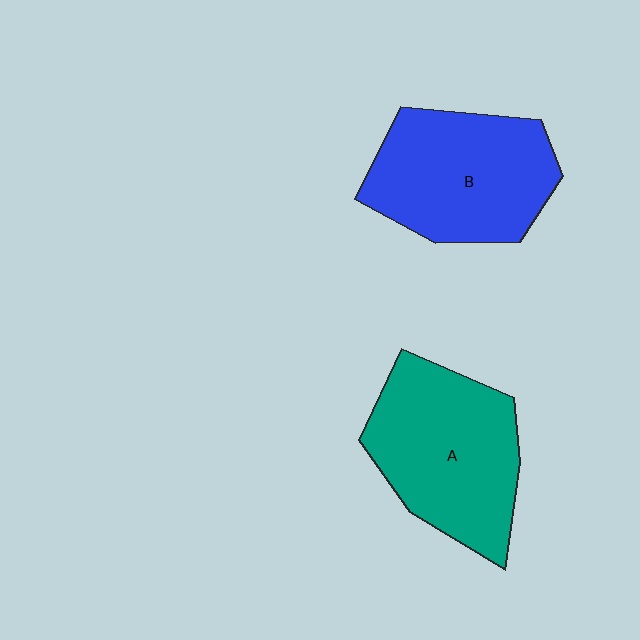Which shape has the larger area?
Shape A (teal).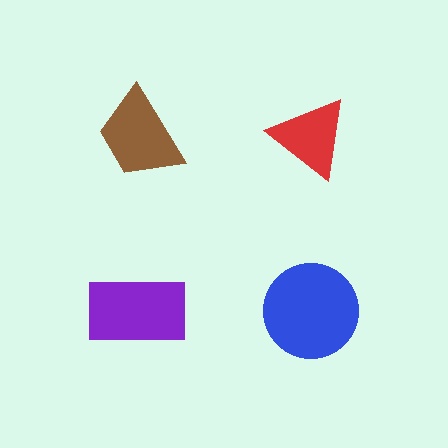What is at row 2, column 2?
A blue circle.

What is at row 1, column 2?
A red triangle.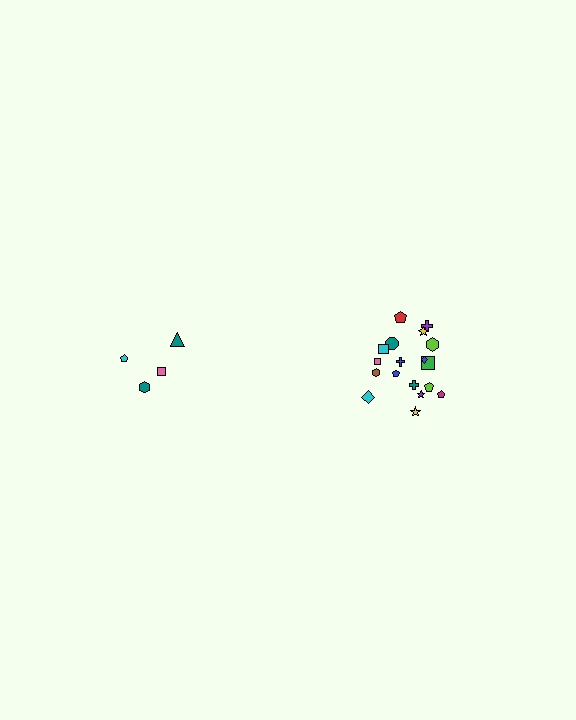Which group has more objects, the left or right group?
The right group.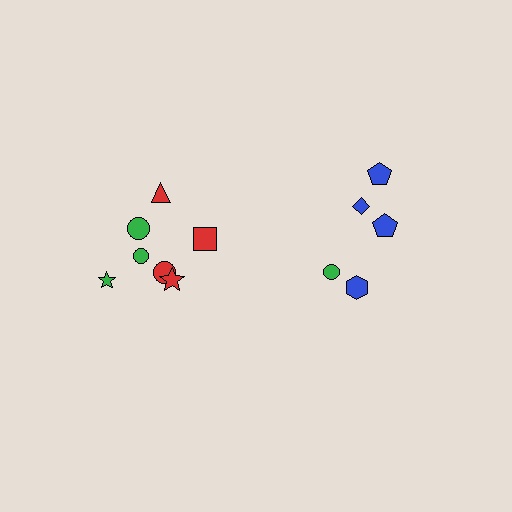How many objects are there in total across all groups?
There are 12 objects.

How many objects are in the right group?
There are 5 objects.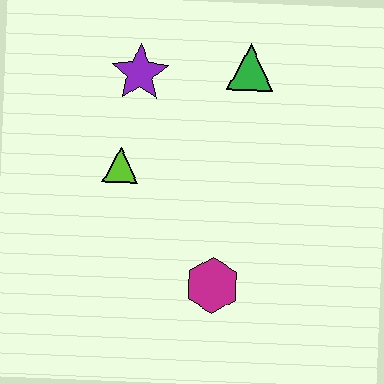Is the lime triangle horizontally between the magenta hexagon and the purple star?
No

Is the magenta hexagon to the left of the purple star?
No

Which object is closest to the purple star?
The lime triangle is closest to the purple star.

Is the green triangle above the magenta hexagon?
Yes